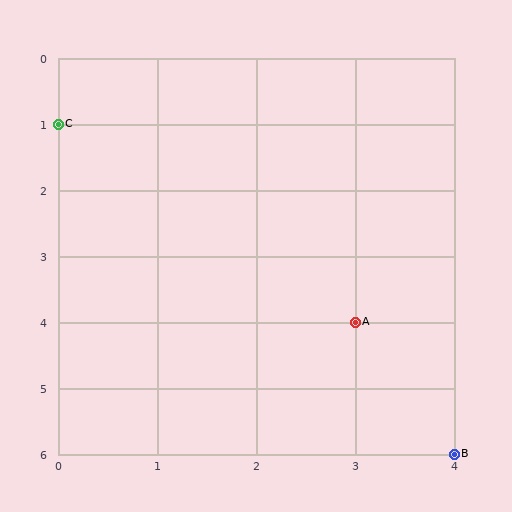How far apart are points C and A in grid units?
Points C and A are 3 columns and 3 rows apart (about 4.2 grid units diagonally).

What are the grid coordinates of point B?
Point B is at grid coordinates (4, 6).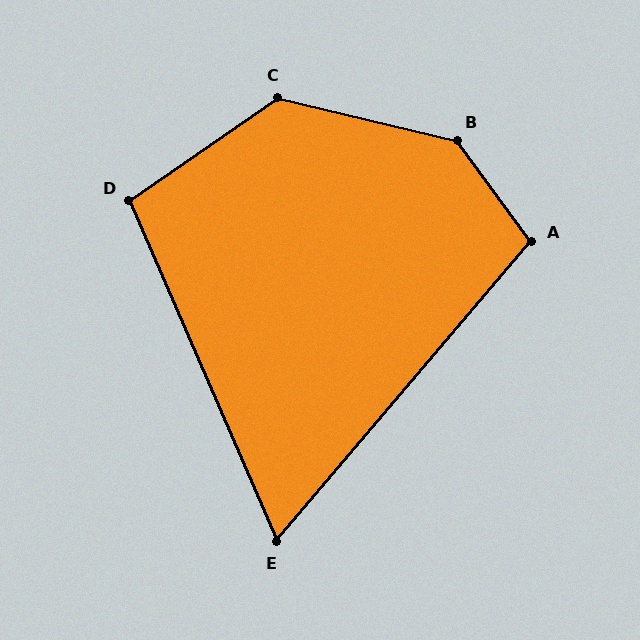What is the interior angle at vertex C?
Approximately 132 degrees (obtuse).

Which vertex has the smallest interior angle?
E, at approximately 64 degrees.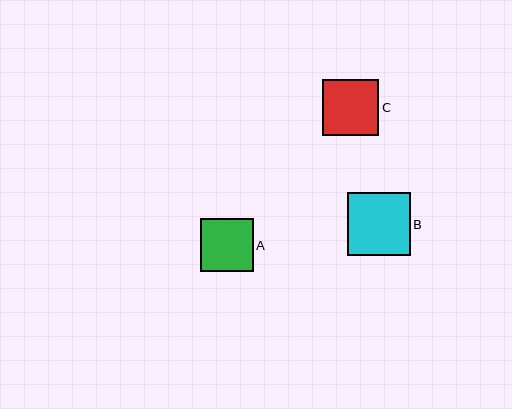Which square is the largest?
Square B is the largest with a size of approximately 63 pixels.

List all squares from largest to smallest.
From largest to smallest: B, C, A.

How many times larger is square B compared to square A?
Square B is approximately 1.2 times the size of square A.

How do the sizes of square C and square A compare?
Square C and square A are approximately the same size.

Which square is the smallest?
Square A is the smallest with a size of approximately 53 pixels.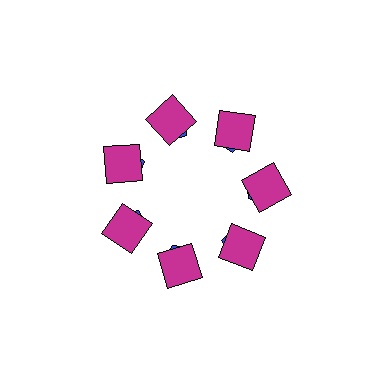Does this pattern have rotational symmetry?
Yes, this pattern has 7-fold rotational symmetry. It looks the same after rotating 51 degrees around the center.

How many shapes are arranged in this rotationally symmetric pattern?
There are 14 shapes, arranged in 7 groups of 2.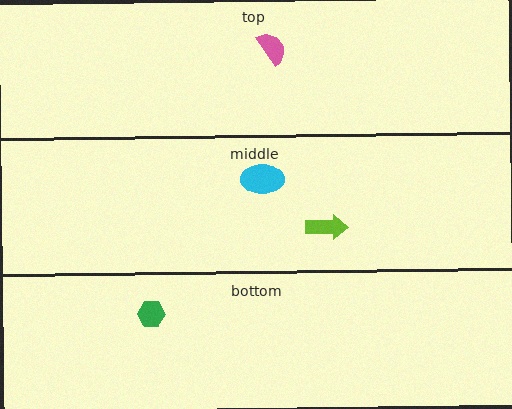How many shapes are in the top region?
1.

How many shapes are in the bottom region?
1.